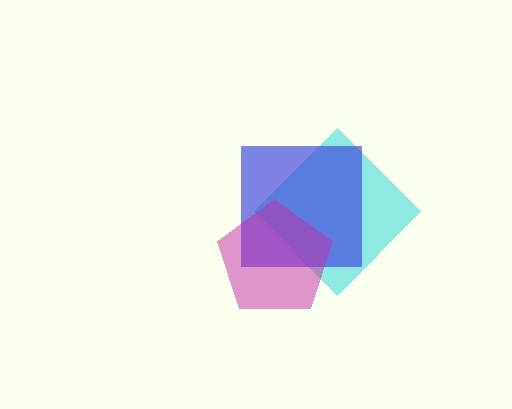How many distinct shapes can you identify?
There are 3 distinct shapes: a cyan diamond, a blue square, a magenta pentagon.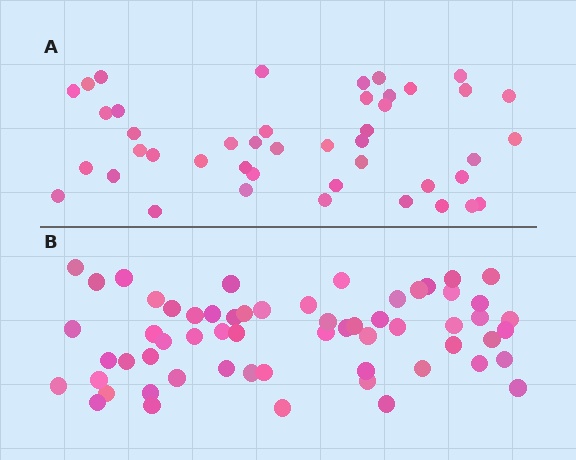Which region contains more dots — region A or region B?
Region B (the bottom region) has more dots.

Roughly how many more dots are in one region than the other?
Region B has approximately 15 more dots than region A.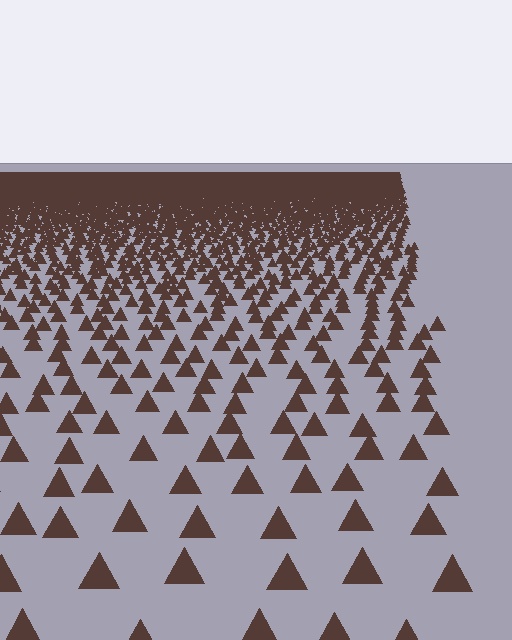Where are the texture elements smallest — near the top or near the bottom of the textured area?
Near the top.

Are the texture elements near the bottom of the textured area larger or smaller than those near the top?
Larger. Near the bottom, elements are closer to the viewer and appear at a bigger on-screen size.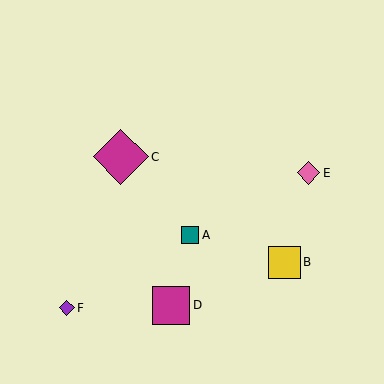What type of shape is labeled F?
Shape F is a purple diamond.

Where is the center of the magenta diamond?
The center of the magenta diamond is at (121, 157).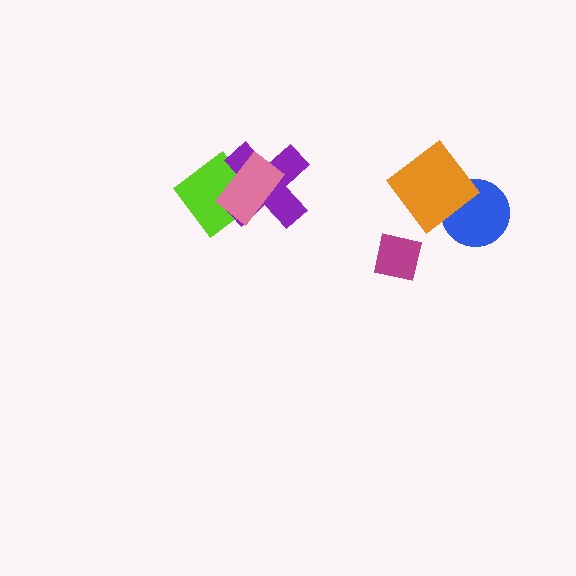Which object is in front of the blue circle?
The orange diamond is in front of the blue circle.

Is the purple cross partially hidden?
Yes, it is partially covered by another shape.